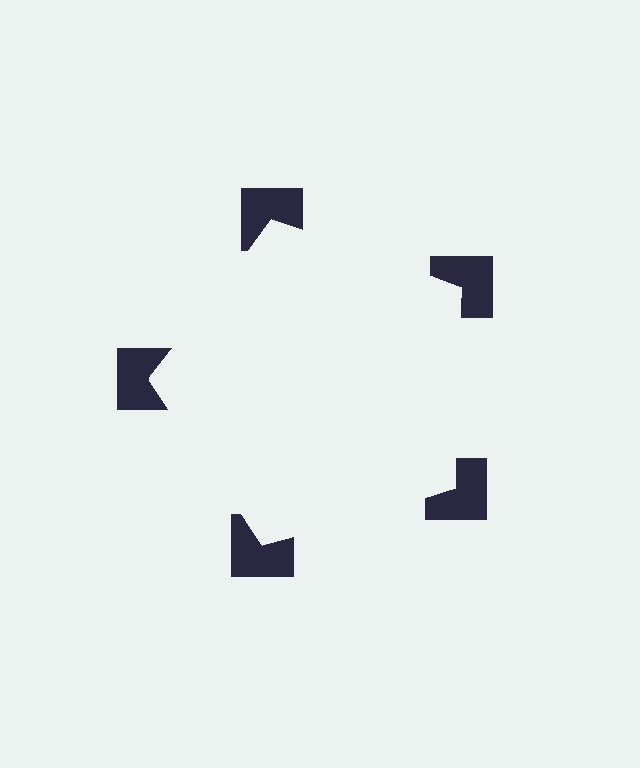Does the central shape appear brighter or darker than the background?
It typically appears slightly brighter than the background, even though no actual brightness change is drawn.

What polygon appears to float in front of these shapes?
An illusory pentagon — its edges are inferred from the aligned wedge cuts in the notched squares, not physically drawn.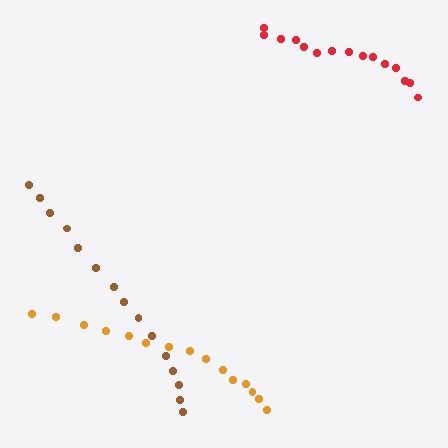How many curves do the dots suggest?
There are 3 distinct paths.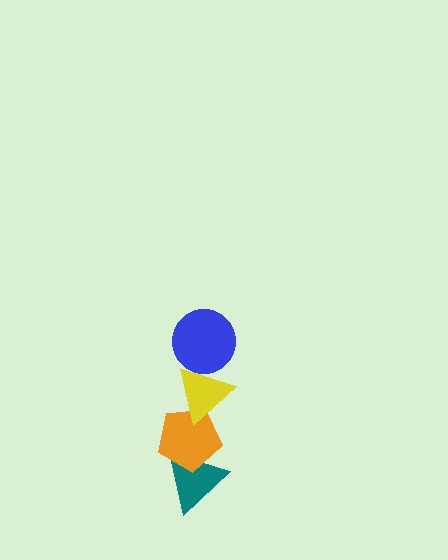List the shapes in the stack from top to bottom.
From top to bottom: the blue circle, the yellow triangle, the orange pentagon, the teal triangle.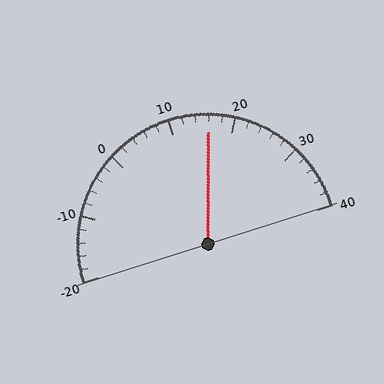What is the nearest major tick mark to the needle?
The nearest major tick mark is 20.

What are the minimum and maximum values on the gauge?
The gauge ranges from -20 to 40.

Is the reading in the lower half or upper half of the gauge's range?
The reading is in the upper half of the range (-20 to 40).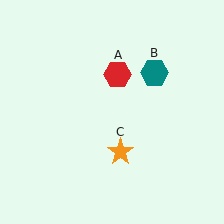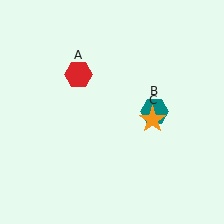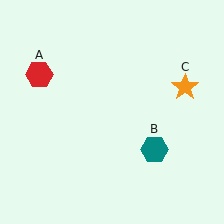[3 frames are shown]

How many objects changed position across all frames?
3 objects changed position: red hexagon (object A), teal hexagon (object B), orange star (object C).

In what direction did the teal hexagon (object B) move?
The teal hexagon (object B) moved down.